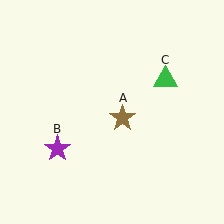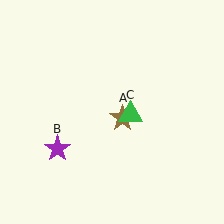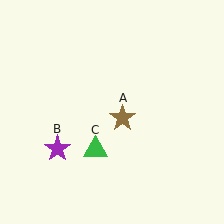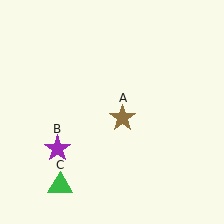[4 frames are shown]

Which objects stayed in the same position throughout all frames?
Brown star (object A) and purple star (object B) remained stationary.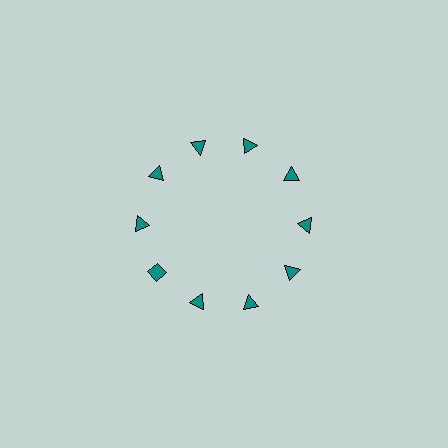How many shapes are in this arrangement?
There are 10 shapes arranged in a ring pattern.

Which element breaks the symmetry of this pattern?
The teal diamond at roughly the 8 o'clock position breaks the symmetry. All other shapes are teal triangles.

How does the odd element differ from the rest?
It has a different shape: diamond instead of triangle.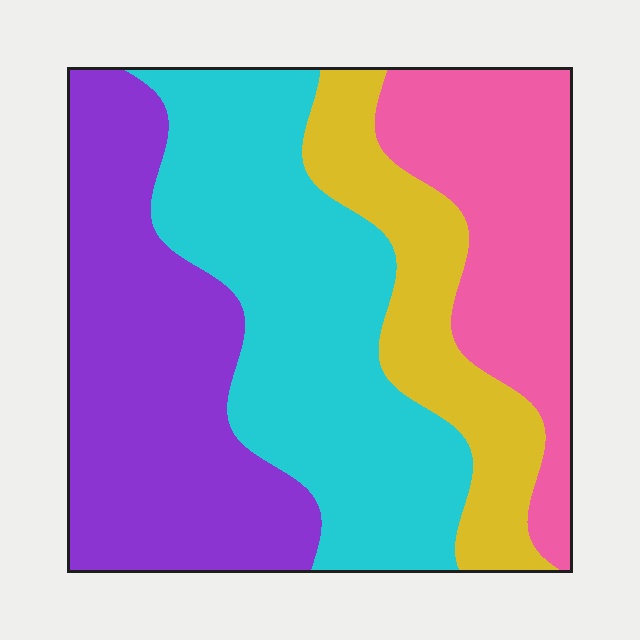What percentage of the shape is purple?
Purple covers 31% of the shape.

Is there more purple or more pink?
Purple.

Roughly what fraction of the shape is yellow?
Yellow takes up about one sixth (1/6) of the shape.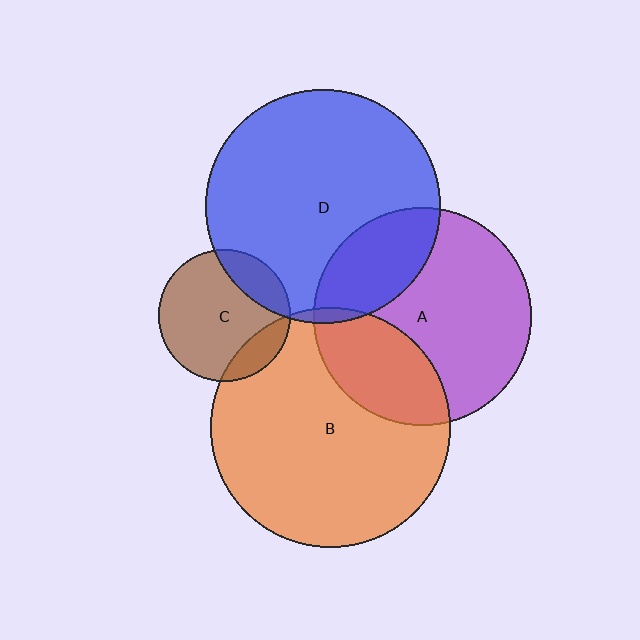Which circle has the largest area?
Circle B (orange).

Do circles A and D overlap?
Yes.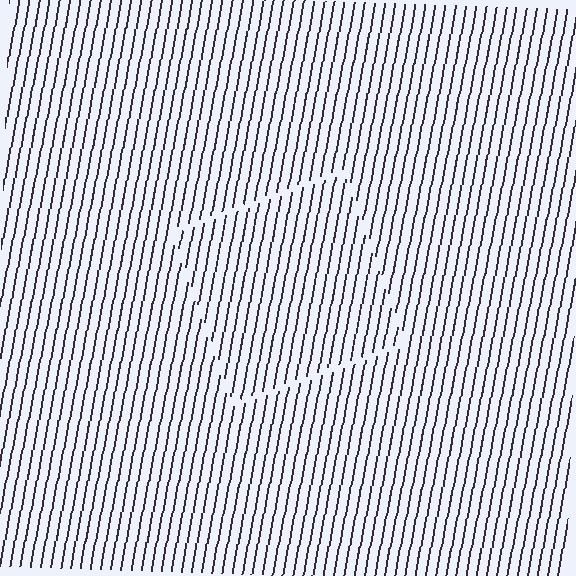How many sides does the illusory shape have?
4 sides — the line-ends trace a square.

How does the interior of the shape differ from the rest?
The interior of the shape contains the same grating, shifted by half a period — the contour is defined by the phase discontinuity where line-ends from the inner and outer gratings abut.